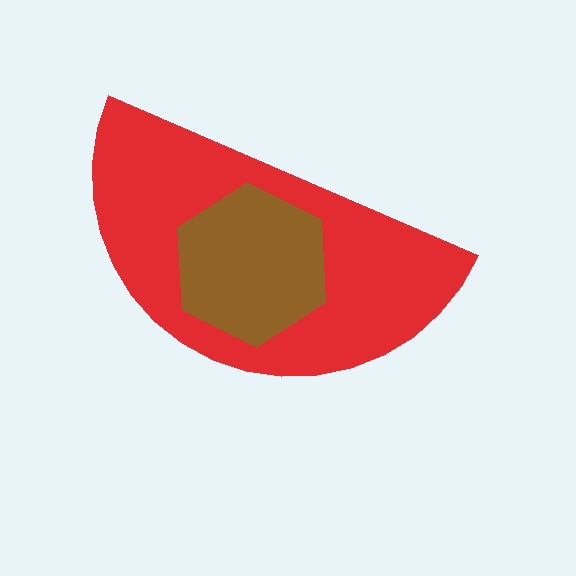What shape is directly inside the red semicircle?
The brown hexagon.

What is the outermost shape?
The red semicircle.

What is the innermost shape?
The brown hexagon.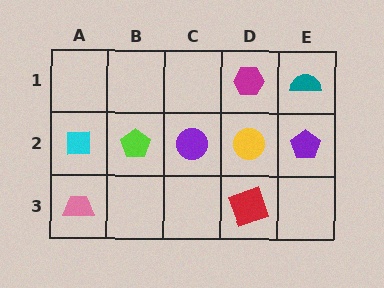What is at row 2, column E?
A purple pentagon.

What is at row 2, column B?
A lime pentagon.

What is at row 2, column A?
A cyan square.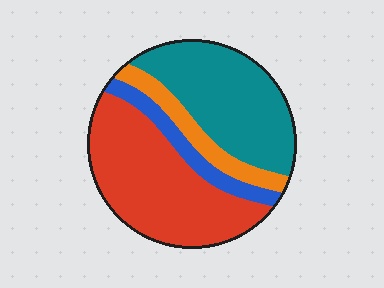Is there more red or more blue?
Red.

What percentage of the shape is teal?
Teal takes up about three eighths (3/8) of the shape.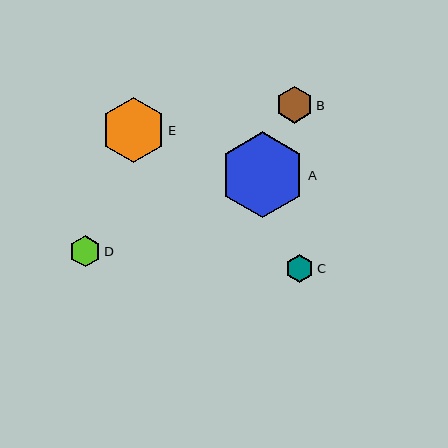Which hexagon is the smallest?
Hexagon C is the smallest with a size of approximately 27 pixels.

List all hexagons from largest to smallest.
From largest to smallest: A, E, B, D, C.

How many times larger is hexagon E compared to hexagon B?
Hexagon E is approximately 1.8 times the size of hexagon B.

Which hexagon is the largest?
Hexagon A is the largest with a size of approximately 86 pixels.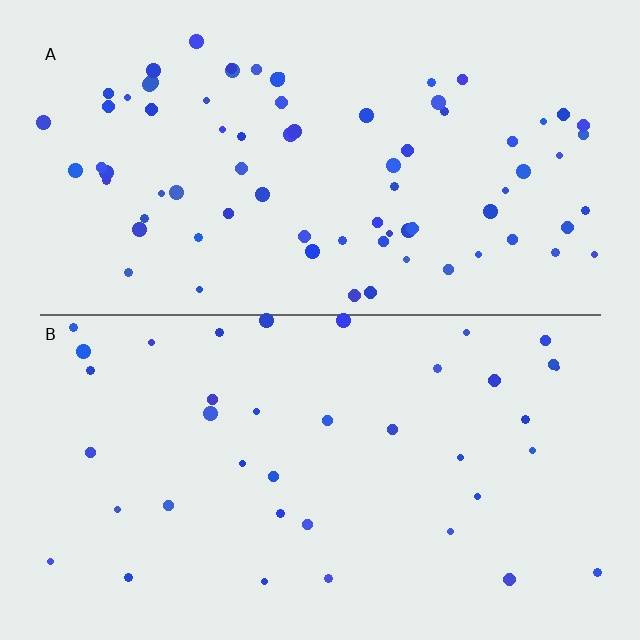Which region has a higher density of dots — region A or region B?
A (the top).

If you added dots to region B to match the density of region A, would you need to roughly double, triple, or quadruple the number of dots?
Approximately double.